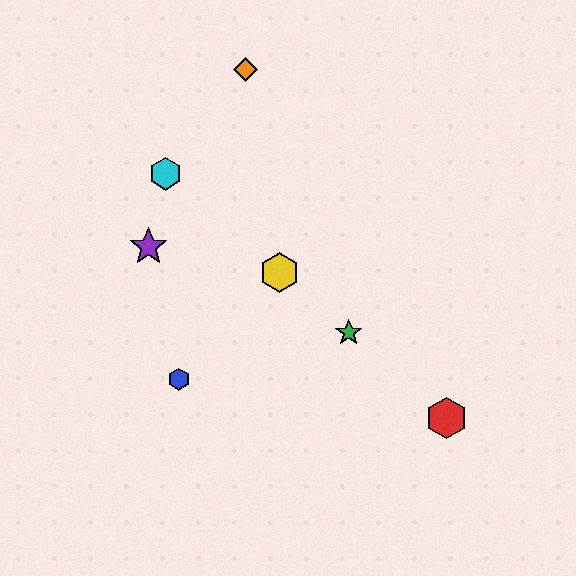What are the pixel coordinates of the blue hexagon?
The blue hexagon is at (179, 379).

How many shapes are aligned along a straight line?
4 shapes (the red hexagon, the green star, the yellow hexagon, the cyan hexagon) are aligned along a straight line.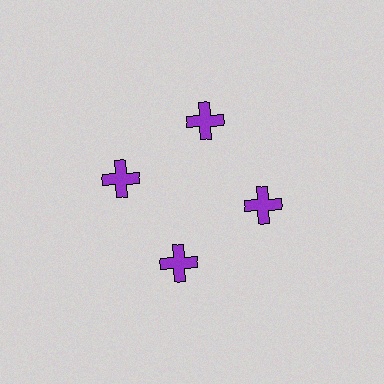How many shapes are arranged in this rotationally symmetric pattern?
There are 4 shapes, arranged in 4 groups of 1.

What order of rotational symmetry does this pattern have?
This pattern has 4-fold rotational symmetry.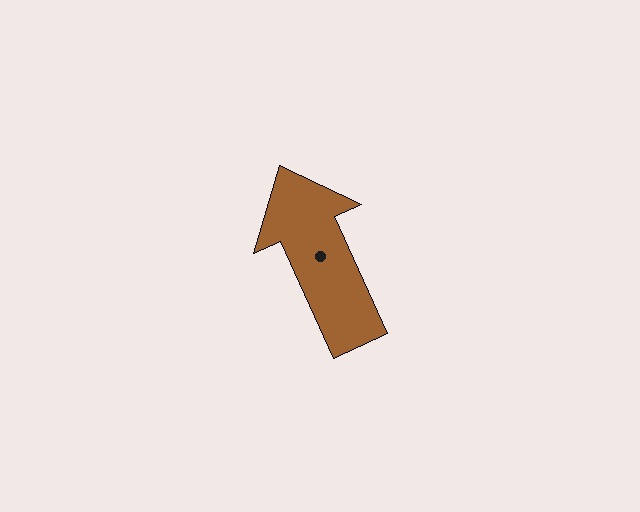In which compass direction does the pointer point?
Northwest.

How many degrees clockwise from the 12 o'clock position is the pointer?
Approximately 336 degrees.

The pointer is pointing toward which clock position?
Roughly 11 o'clock.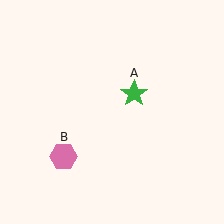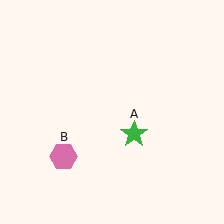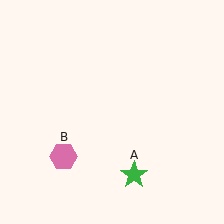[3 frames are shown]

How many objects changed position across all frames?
1 object changed position: green star (object A).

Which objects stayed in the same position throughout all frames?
Pink hexagon (object B) remained stationary.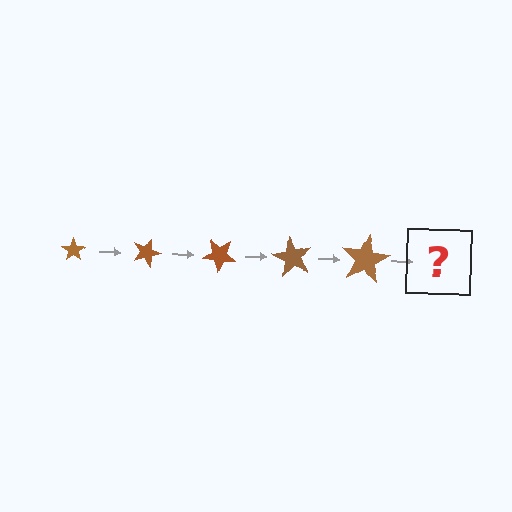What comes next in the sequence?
The next element should be a star, larger than the previous one and rotated 100 degrees from the start.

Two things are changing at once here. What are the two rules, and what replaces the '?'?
The two rules are that the star grows larger each step and it rotates 20 degrees each step. The '?' should be a star, larger than the previous one and rotated 100 degrees from the start.